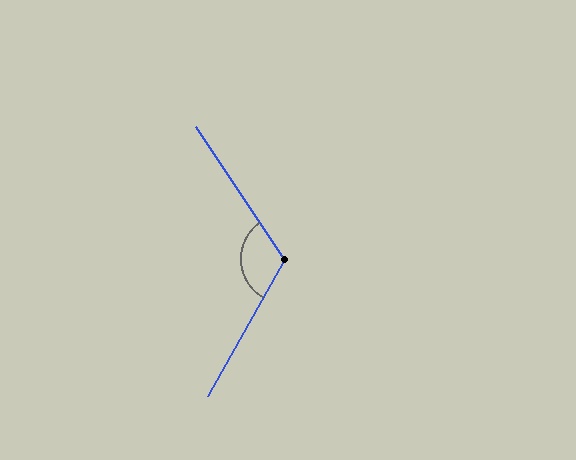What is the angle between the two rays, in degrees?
Approximately 117 degrees.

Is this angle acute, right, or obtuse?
It is obtuse.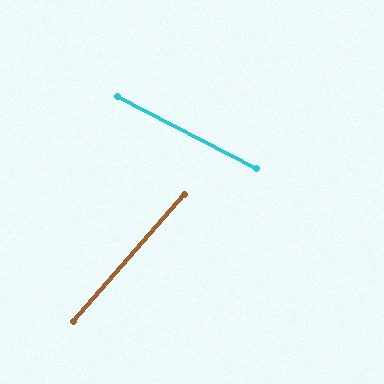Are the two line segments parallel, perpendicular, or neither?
Neither parallel nor perpendicular — they differ by about 76°.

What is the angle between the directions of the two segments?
Approximately 76 degrees.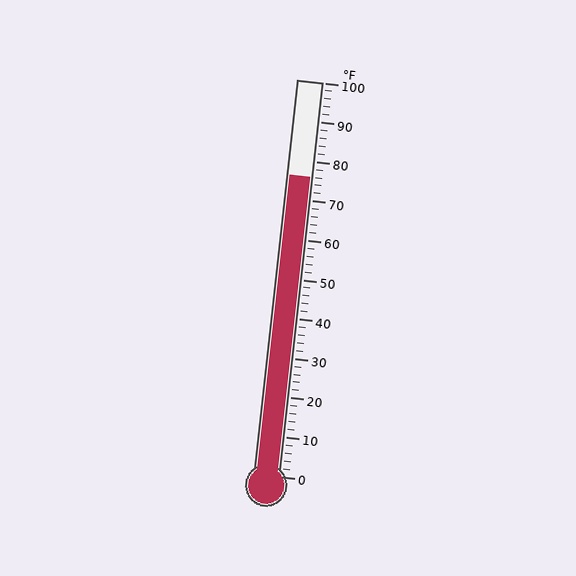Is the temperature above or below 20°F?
The temperature is above 20°F.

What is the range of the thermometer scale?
The thermometer scale ranges from 0°F to 100°F.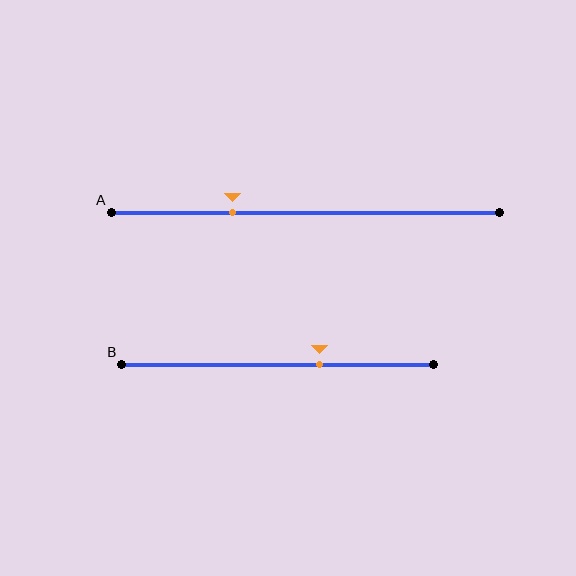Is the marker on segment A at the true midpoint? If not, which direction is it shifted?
No, the marker on segment A is shifted to the left by about 19% of the segment length.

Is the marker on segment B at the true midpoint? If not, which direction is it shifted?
No, the marker on segment B is shifted to the right by about 13% of the segment length.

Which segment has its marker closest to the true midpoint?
Segment B has its marker closest to the true midpoint.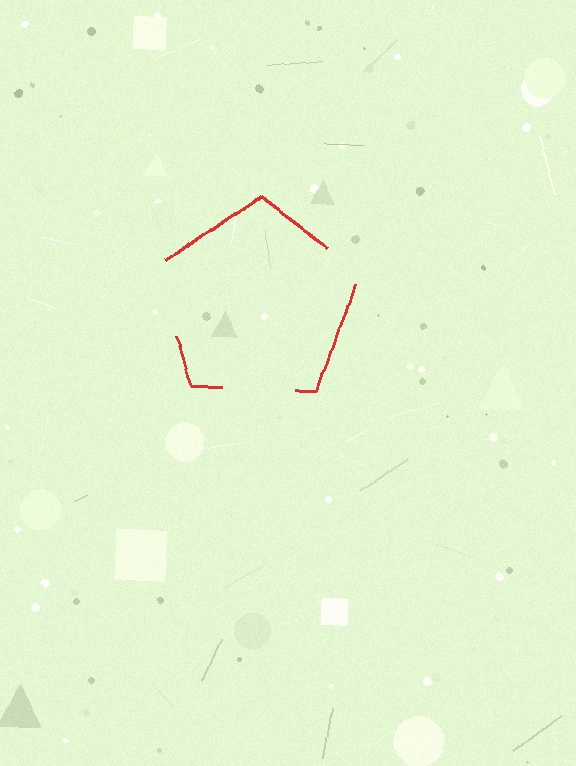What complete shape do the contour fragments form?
The contour fragments form a pentagon.